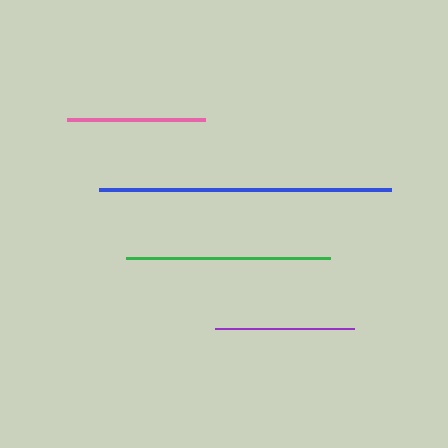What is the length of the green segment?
The green segment is approximately 204 pixels long.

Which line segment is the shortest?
The pink line is the shortest at approximately 139 pixels.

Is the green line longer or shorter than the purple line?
The green line is longer than the purple line.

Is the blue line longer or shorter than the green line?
The blue line is longer than the green line.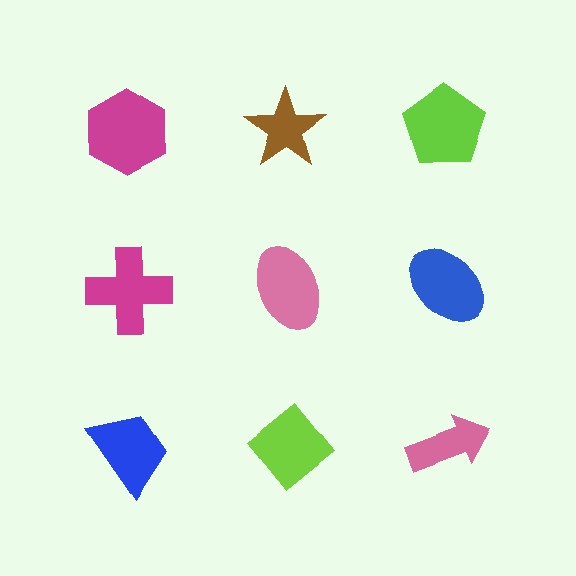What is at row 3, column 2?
A lime diamond.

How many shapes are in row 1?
3 shapes.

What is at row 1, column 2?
A brown star.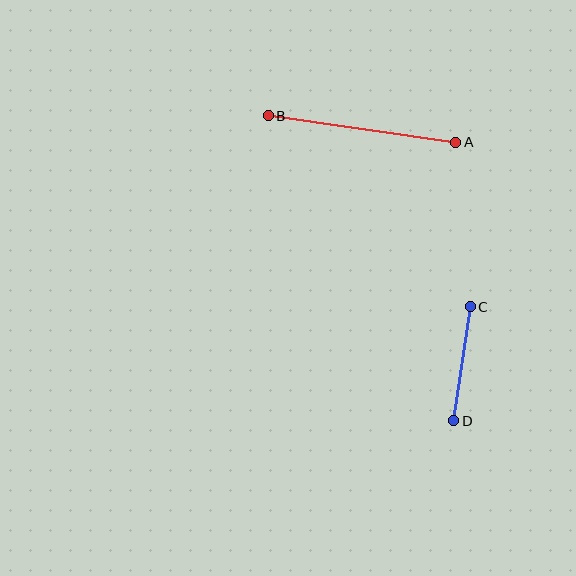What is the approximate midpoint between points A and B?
The midpoint is at approximately (362, 129) pixels.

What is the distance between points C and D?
The distance is approximately 115 pixels.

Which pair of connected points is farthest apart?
Points A and B are farthest apart.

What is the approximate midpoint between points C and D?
The midpoint is at approximately (462, 364) pixels.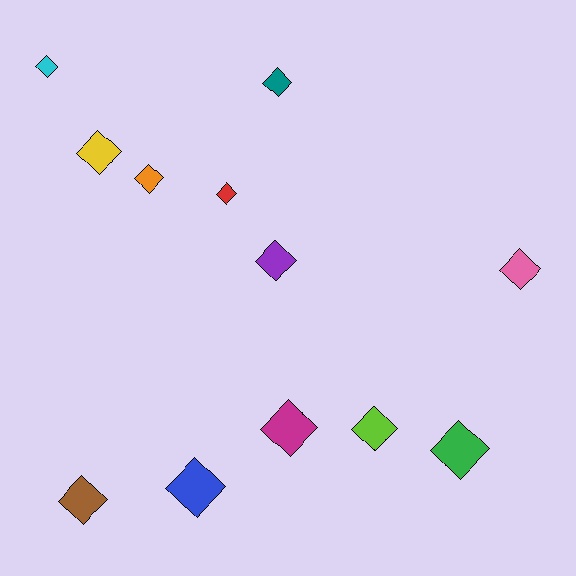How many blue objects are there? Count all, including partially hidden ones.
There is 1 blue object.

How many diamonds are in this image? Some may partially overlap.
There are 12 diamonds.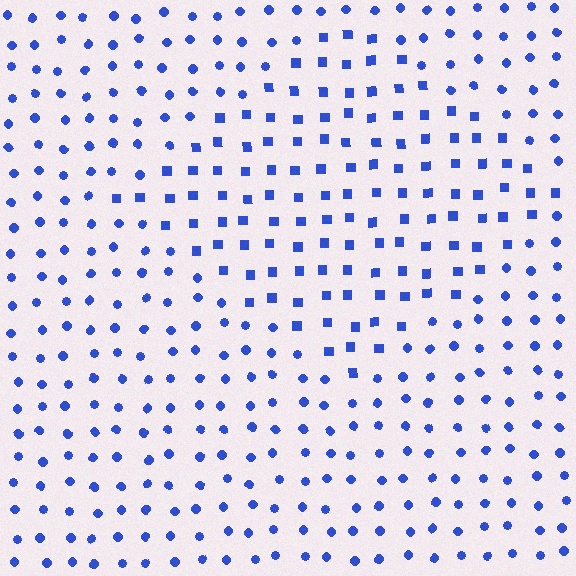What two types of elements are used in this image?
The image uses squares inside the diamond region and circles outside it.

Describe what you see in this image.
The image is filled with small blue elements arranged in a uniform grid. A diamond-shaped region contains squares, while the surrounding area contains circles. The boundary is defined purely by the change in element shape.